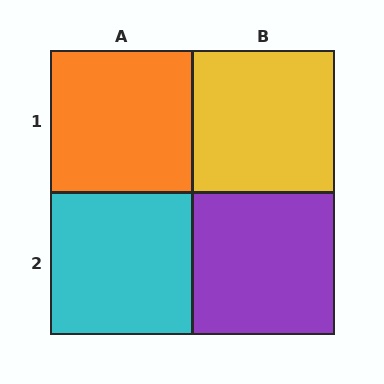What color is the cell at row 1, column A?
Orange.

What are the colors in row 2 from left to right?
Cyan, purple.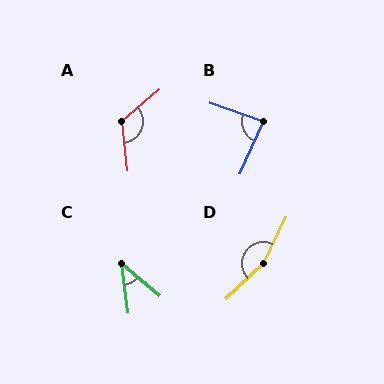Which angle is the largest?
D, at approximately 160 degrees.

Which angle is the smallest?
C, at approximately 42 degrees.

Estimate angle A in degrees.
Approximately 124 degrees.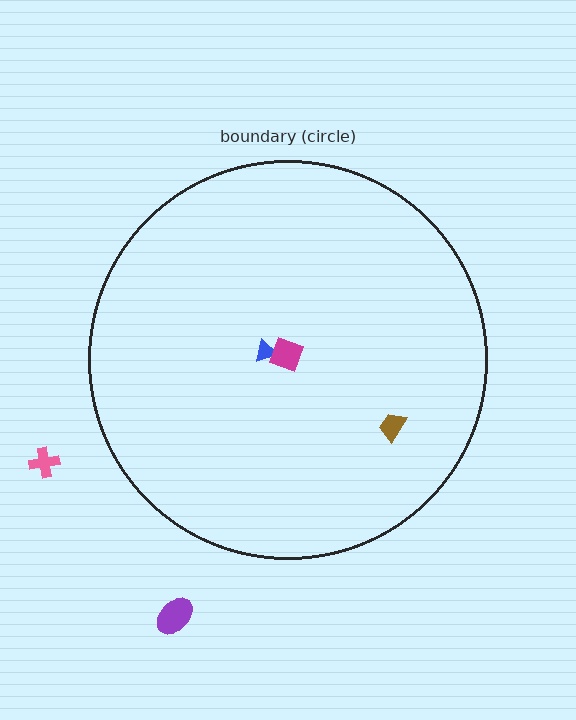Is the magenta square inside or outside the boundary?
Inside.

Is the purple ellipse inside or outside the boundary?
Outside.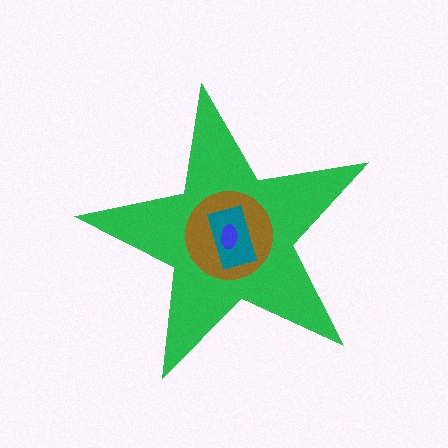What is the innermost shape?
The blue ellipse.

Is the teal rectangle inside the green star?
Yes.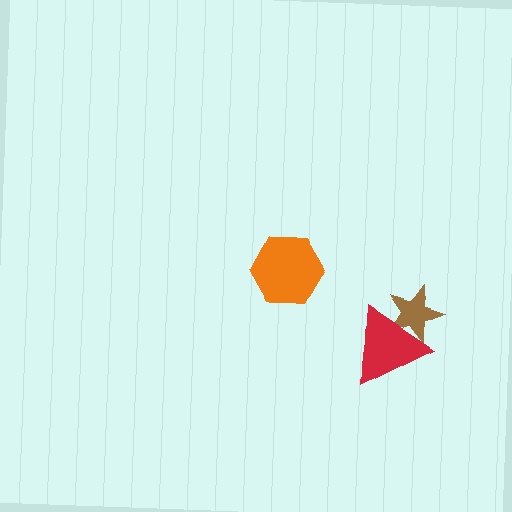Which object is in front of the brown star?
The red triangle is in front of the brown star.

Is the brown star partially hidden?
Yes, it is partially covered by another shape.